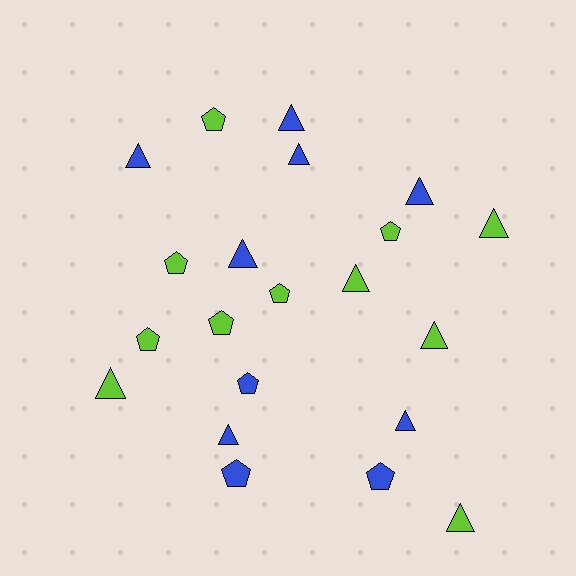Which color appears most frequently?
Lime, with 11 objects.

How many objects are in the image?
There are 21 objects.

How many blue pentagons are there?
There are 3 blue pentagons.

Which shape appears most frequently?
Triangle, with 12 objects.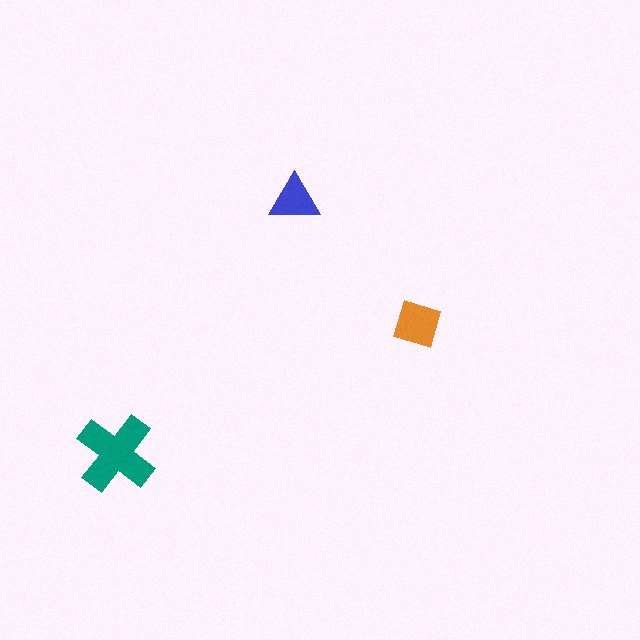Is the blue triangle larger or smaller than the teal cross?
Smaller.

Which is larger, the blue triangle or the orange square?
The orange square.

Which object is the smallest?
The blue triangle.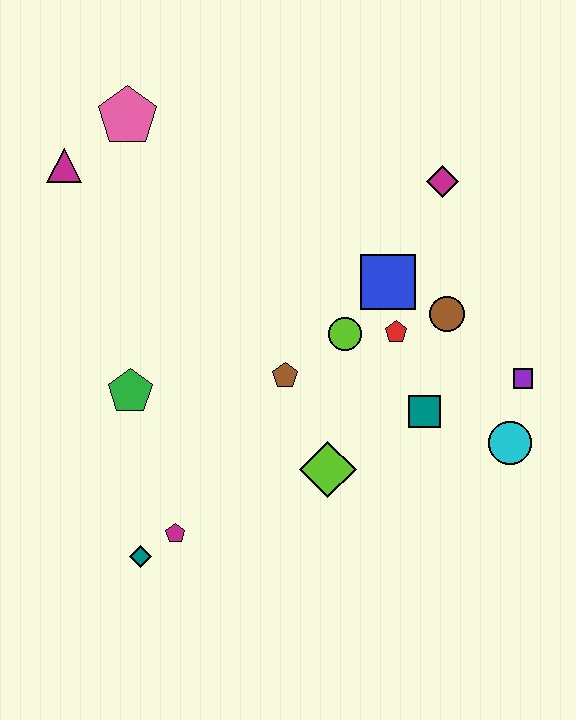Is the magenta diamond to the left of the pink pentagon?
No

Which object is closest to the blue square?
The red pentagon is closest to the blue square.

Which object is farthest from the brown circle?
The magenta triangle is farthest from the brown circle.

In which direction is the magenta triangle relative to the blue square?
The magenta triangle is to the left of the blue square.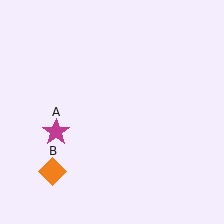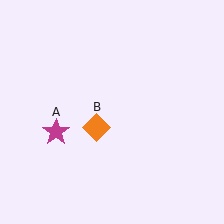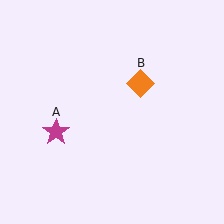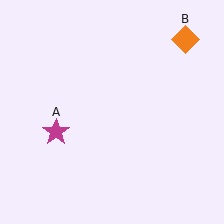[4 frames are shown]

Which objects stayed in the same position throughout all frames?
Magenta star (object A) remained stationary.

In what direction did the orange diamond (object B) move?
The orange diamond (object B) moved up and to the right.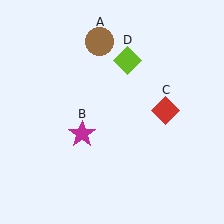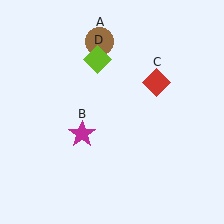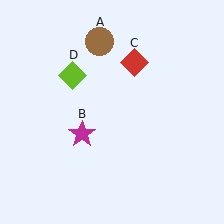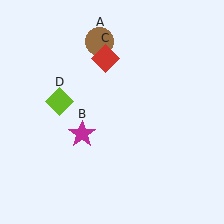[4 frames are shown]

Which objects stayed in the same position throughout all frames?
Brown circle (object A) and magenta star (object B) remained stationary.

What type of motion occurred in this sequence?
The red diamond (object C), lime diamond (object D) rotated counterclockwise around the center of the scene.